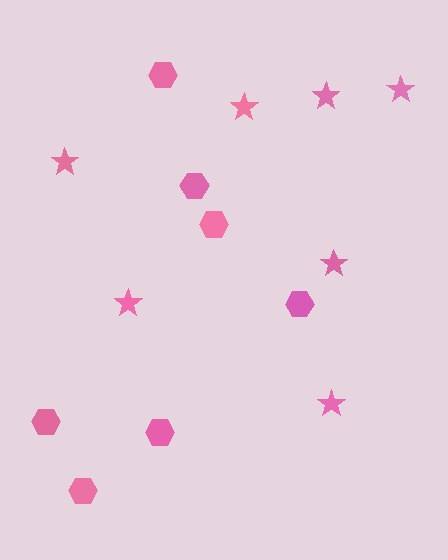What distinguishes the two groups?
There are 2 groups: one group of hexagons (7) and one group of stars (7).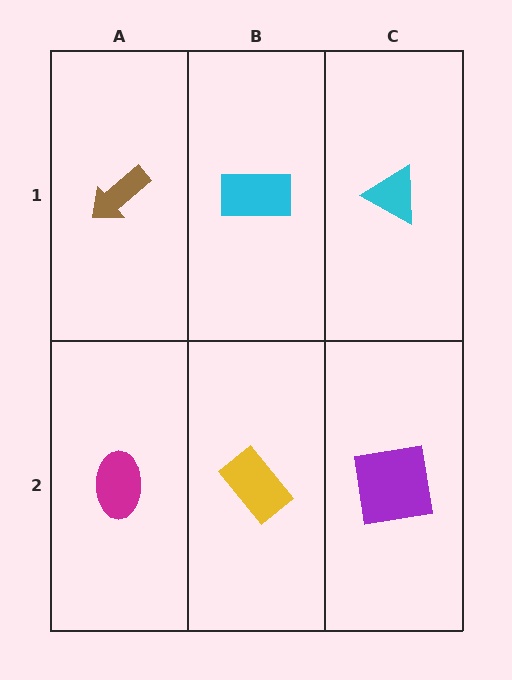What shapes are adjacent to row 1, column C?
A purple square (row 2, column C), a cyan rectangle (row 1, column B).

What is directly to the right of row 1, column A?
A cyan rectangle.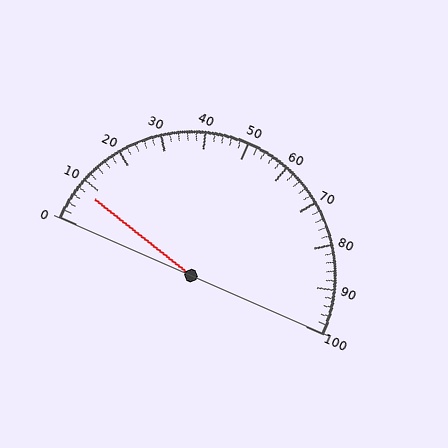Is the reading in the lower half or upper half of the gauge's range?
The reading is in the lower half of the range (0 to 100).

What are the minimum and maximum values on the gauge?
The gauge ranges from 0 to 100.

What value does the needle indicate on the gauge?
The needle indicates approximately 8.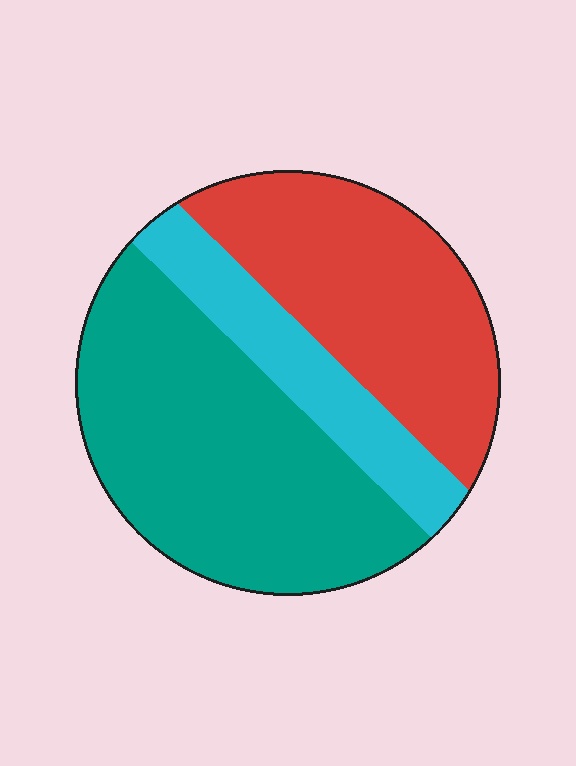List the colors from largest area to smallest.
From largest to smallest: teal, red, cyan.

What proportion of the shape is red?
Red takes up about one third (1/3) of the shape.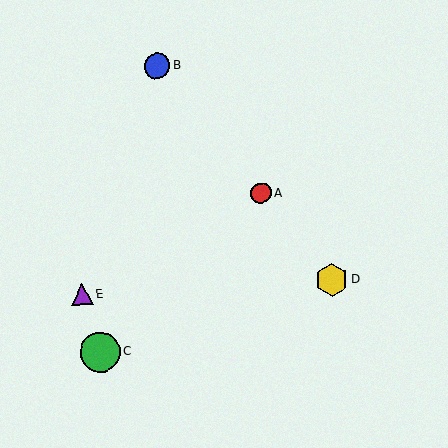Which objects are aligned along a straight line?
Objects A, B, D are aligned along a straight line.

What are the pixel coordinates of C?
Object C is at (100, 352).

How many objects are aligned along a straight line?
3 objects (A, B, D) are aligned along a straight line.